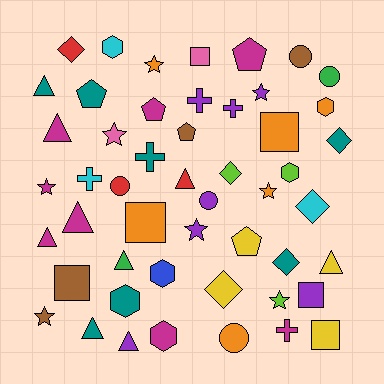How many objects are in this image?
There are 50 objects.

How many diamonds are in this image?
There are 6 diamonds.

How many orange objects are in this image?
There are 6 orange objects.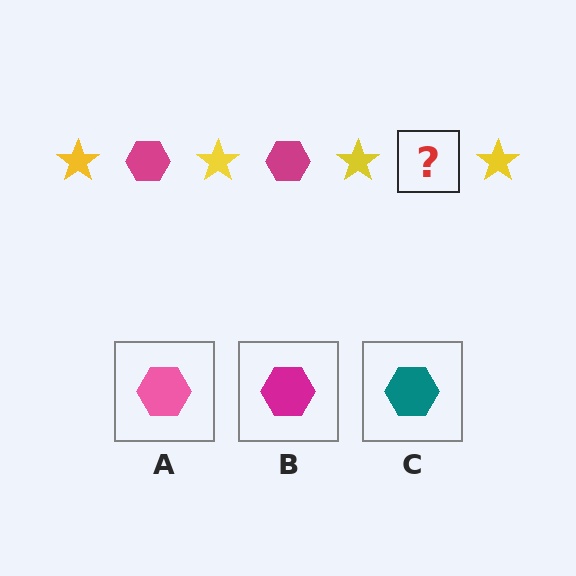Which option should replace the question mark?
Option B.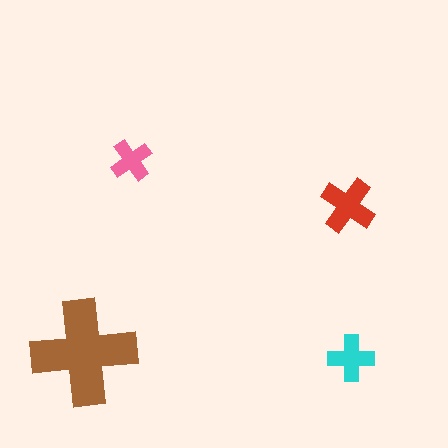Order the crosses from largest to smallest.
the brown one, the red one, the cyan one, the pink one.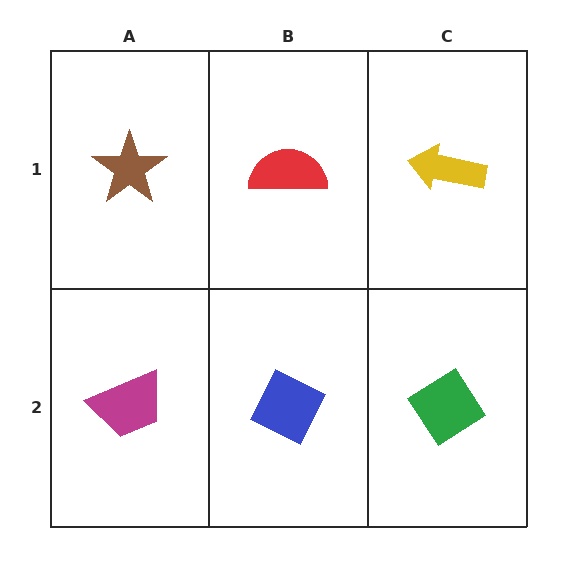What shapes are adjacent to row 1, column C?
A green diamond (row 2, column C), a red semicircle (row 1, column B).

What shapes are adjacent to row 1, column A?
A magenta trapezoid (row 2, column A), a red semicircle (row 1, column B).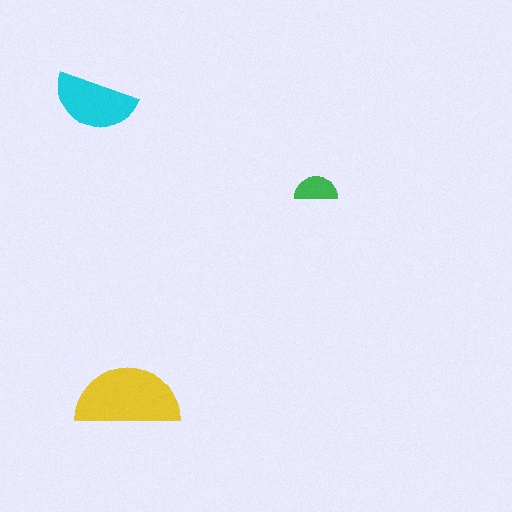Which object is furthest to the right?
The green semicircle is rightmost.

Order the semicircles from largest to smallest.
the yellow one, the cyan one, the green one.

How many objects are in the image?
There are 3 objects in the image.